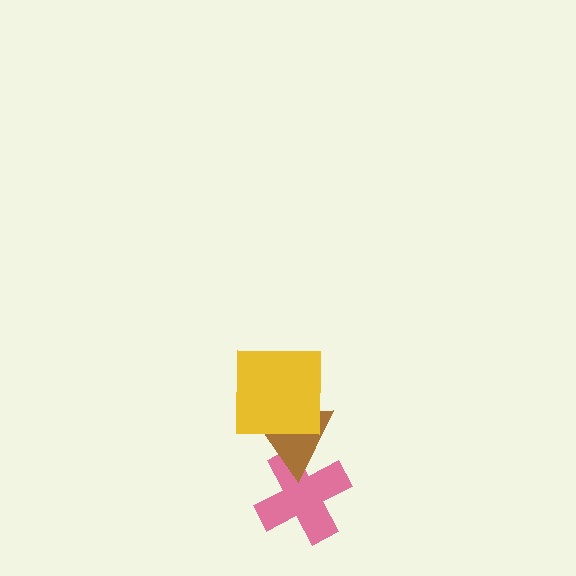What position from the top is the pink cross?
The pink cross is 3rd from the top.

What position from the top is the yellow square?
The yellow square is 1st from the top.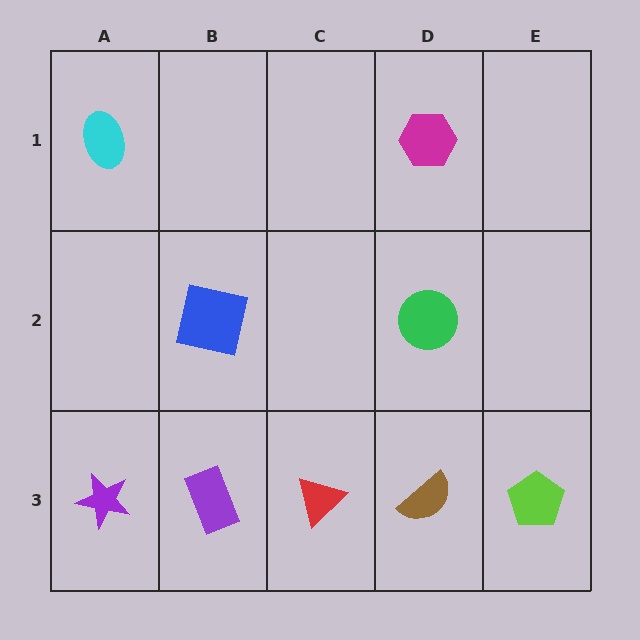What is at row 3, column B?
A purple rectangle.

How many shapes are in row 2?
2 shapes.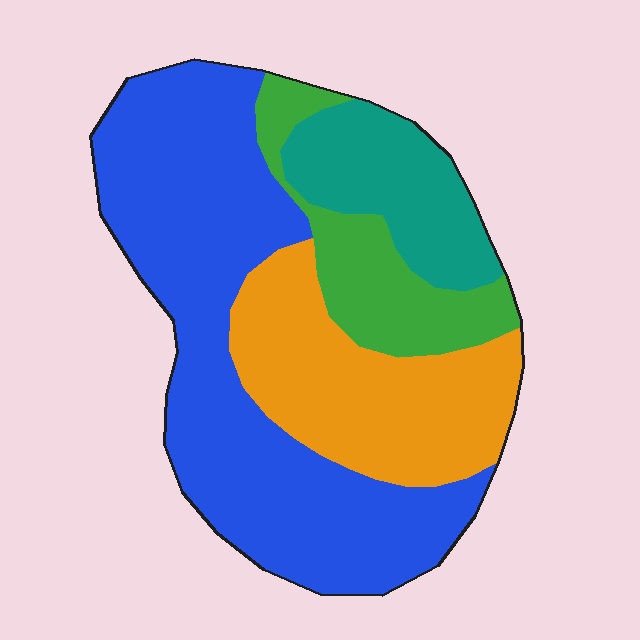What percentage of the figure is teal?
Teal covers around 15% of the figure.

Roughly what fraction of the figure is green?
Green covers about 15% of the figure.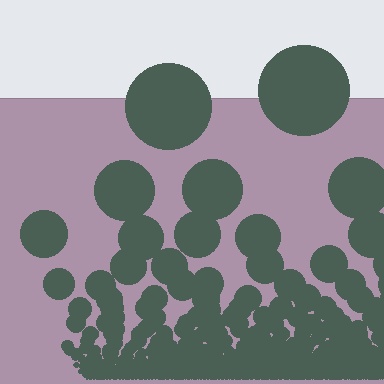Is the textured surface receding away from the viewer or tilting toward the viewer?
The surface appears to tilt toward the viewer. Texture elements get larger and sparser toward the top.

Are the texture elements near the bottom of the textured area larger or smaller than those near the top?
Smaller. The gradient is inverted — elements near the bottom are smaller and denser.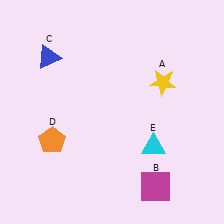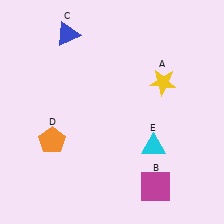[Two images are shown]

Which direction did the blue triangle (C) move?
The blue triangle (C) moved up.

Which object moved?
The blue triangle (C) moved up.